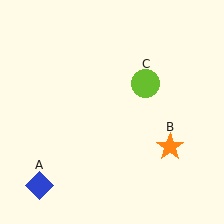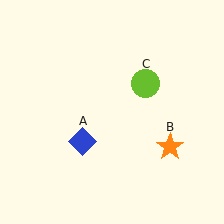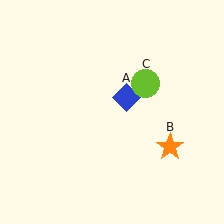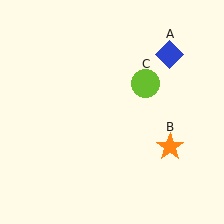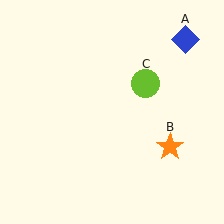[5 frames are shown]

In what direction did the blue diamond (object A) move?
The blue diamond (object A) moved up and to the right.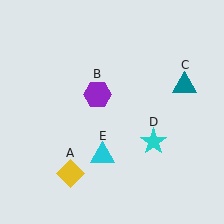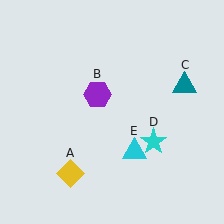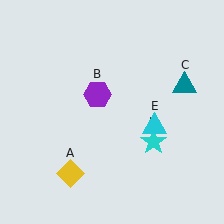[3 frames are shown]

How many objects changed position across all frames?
1 object changed position: cyan triangle (object E).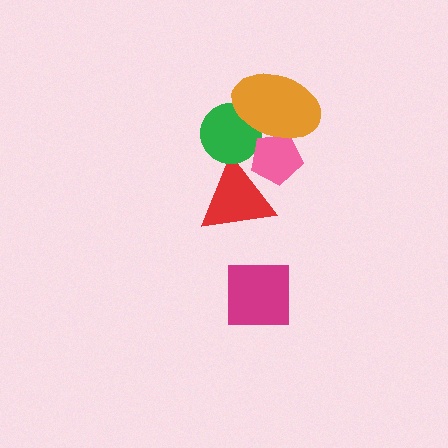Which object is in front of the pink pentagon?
The orange ellipse is in front of the pink pentagon.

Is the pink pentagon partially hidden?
Yes, it is partially covered by another shape.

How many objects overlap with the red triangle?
2 objects overlap with the red triangle.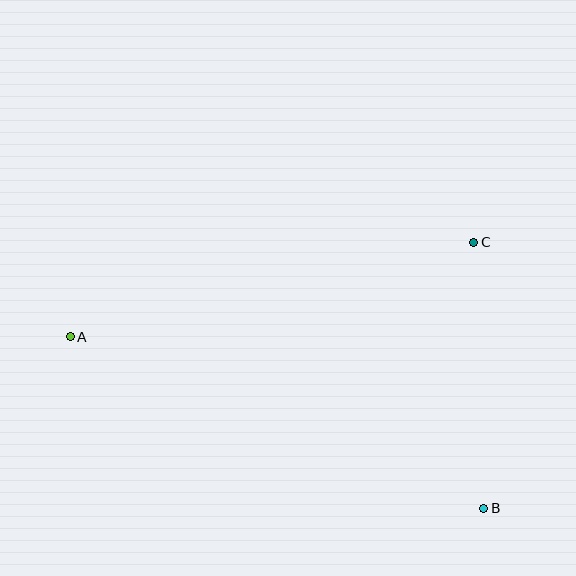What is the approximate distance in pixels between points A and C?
The distance between A and C is approximately 414 pixels.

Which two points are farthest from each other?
Points A and B are farthest from each other.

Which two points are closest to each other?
Points B and C are closest to each other.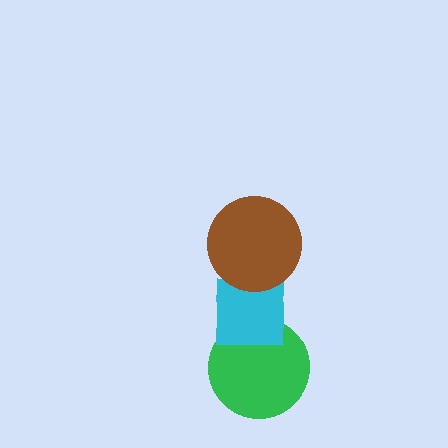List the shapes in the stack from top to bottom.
From top to bottom: the brown circle, the cyan square, the green circle.